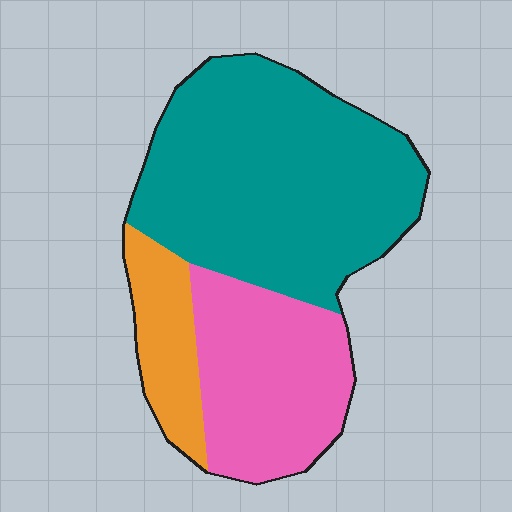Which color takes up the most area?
Teal, at roughly 55%.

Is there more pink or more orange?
Pink.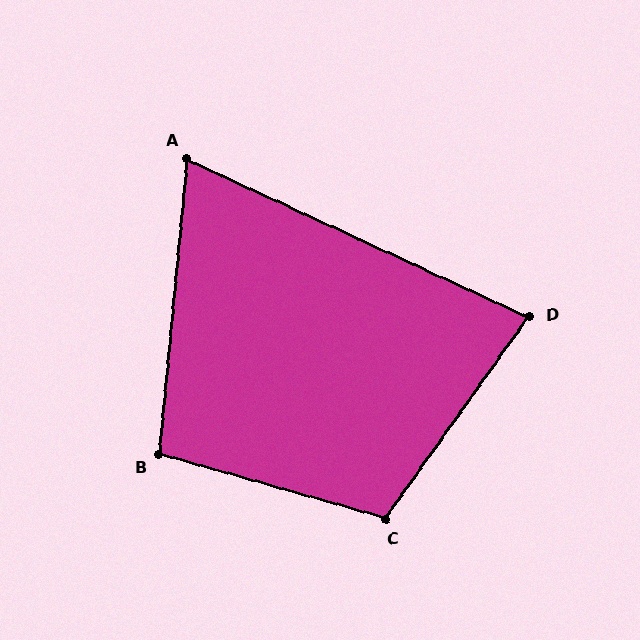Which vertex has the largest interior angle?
C, at approximately 109 degrees.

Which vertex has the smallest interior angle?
A, at approximately 71 degrees.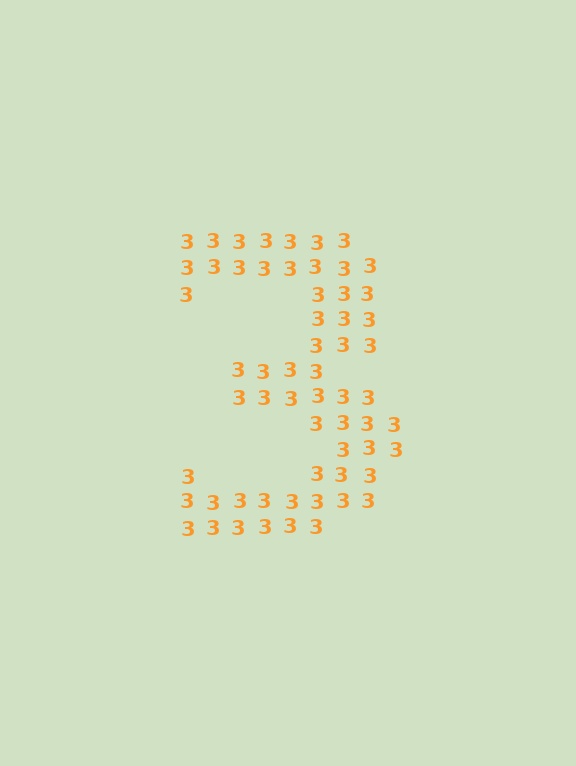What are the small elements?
The small elements are digit 3's.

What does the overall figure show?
The overall figure shows the digit 3.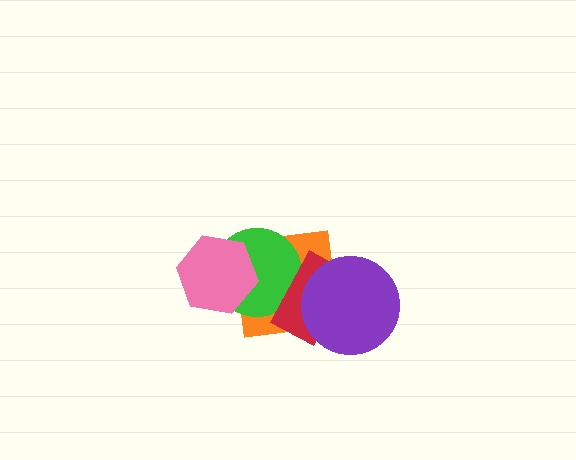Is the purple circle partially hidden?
No, no other shape covers it.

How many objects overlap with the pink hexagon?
2 objects overlap with the pink hexagon.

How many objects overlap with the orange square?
4 objects overlap with the orange square.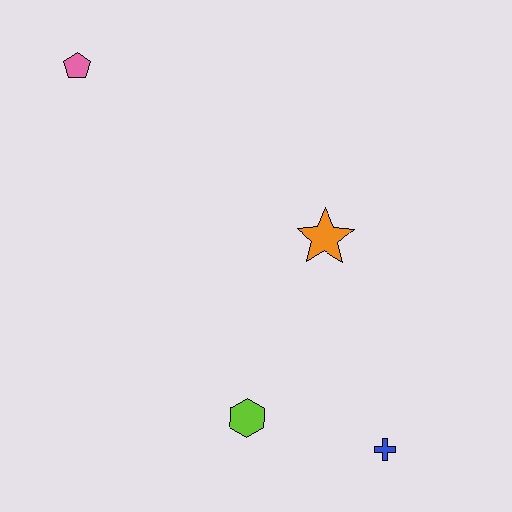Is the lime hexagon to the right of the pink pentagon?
Yes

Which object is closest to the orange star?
The lime hexagon is closest to the orange star.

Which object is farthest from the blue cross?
The pink pentagon is farthest from the blue cross.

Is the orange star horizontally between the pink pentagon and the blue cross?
Yes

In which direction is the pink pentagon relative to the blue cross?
The pink pentagon is above the blue cross.